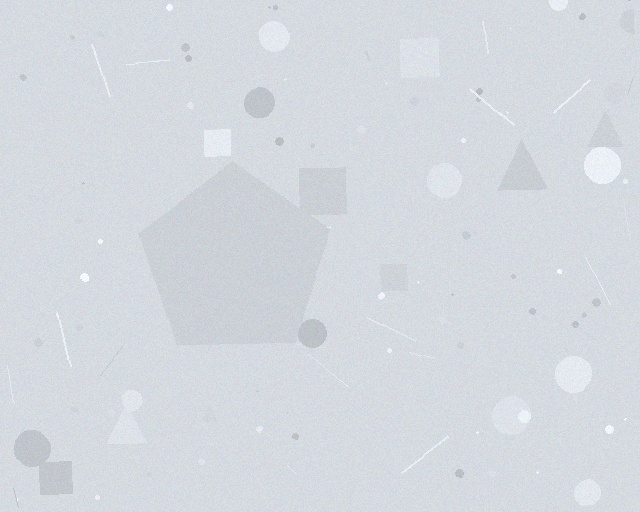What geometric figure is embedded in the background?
A pentagon is embedded in the background.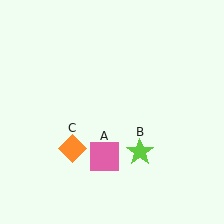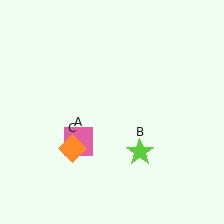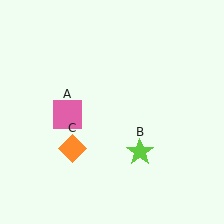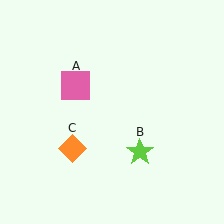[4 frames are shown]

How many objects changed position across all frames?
1 object changed position: pink square (object A).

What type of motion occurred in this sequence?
The pink square (object A) rotated clockwise around the center of the scene.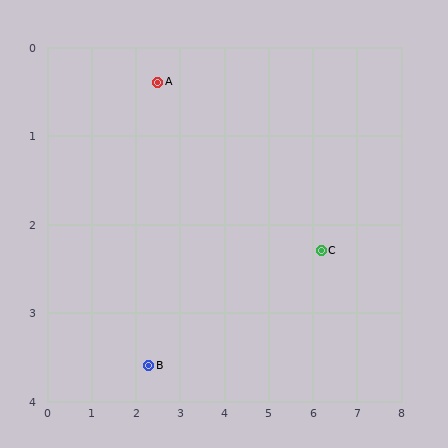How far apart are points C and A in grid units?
Points C and A are about 4.2 grid units apart.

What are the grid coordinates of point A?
Point A is at approximately (2.5, 0.4).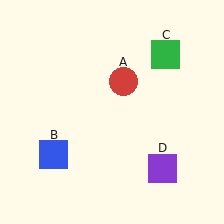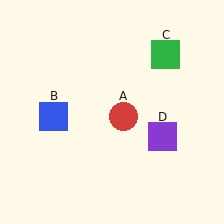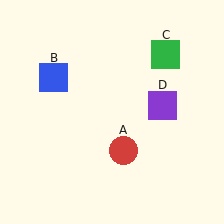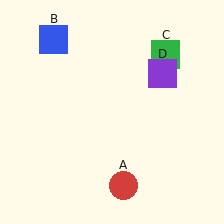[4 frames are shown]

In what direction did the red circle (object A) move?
The red circle (object A) moved down.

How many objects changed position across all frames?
3 objects changed position: red circle (object A), blue square (object B), purple square (object D).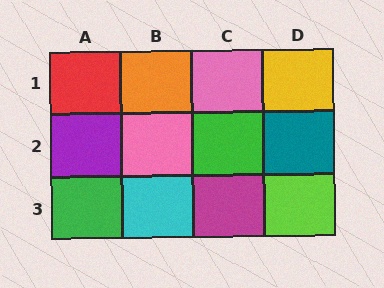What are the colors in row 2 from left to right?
Purple, pink, green, teal.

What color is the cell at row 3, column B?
Cyan.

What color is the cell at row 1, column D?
Yellow.